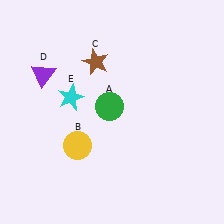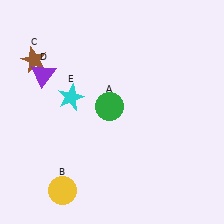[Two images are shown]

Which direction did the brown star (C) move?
The brown star (C) moved left.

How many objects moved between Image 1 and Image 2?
2 objects moved between the two images.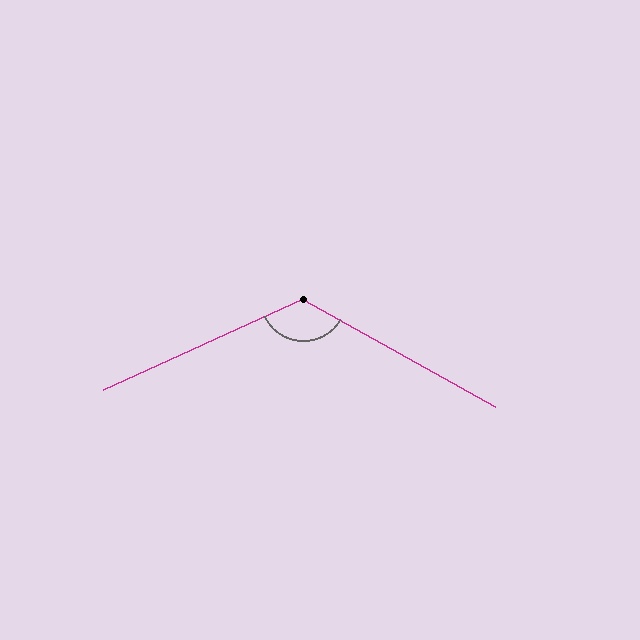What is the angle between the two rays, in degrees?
Approximately 127 degrees.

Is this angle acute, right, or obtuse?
It is obtuse.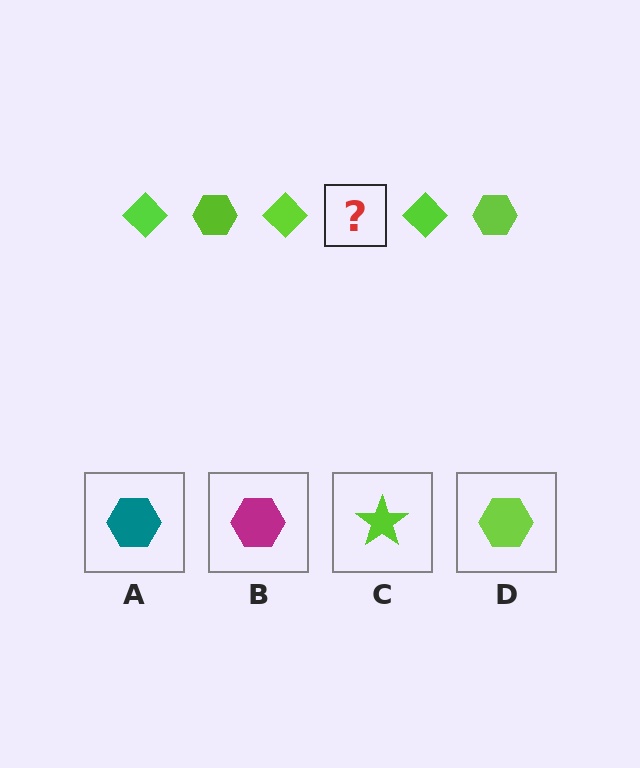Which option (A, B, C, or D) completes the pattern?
D.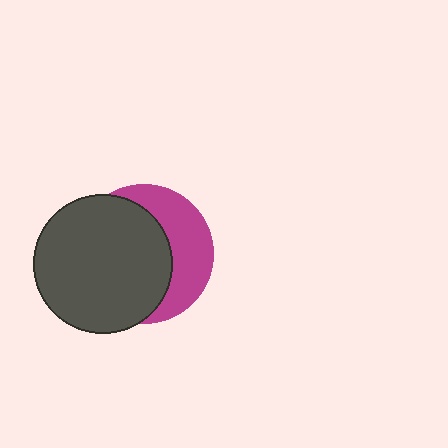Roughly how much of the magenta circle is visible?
A small part of it is visible (roughly 38%).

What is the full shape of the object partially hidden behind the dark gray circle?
The partially hidden object is a magenta circle.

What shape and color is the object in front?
The object in front is a dark gray circle.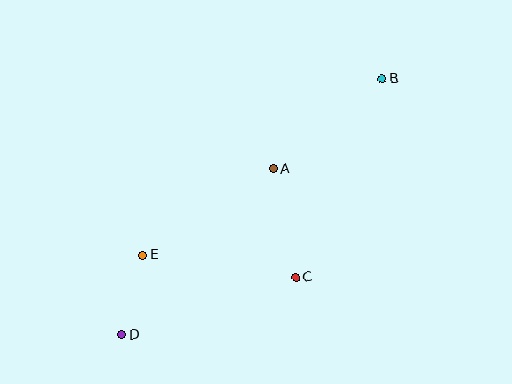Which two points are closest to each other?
Points D and E are closest to each other.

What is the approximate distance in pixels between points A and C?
The distance between A and C is approximately 111 pixels.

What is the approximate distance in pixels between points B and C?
The distance between B and C is approximately 216 pixels.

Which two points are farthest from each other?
Points B and D are farthest from each other.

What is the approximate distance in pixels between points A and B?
The distance between A and B is approximately 141 pixels.